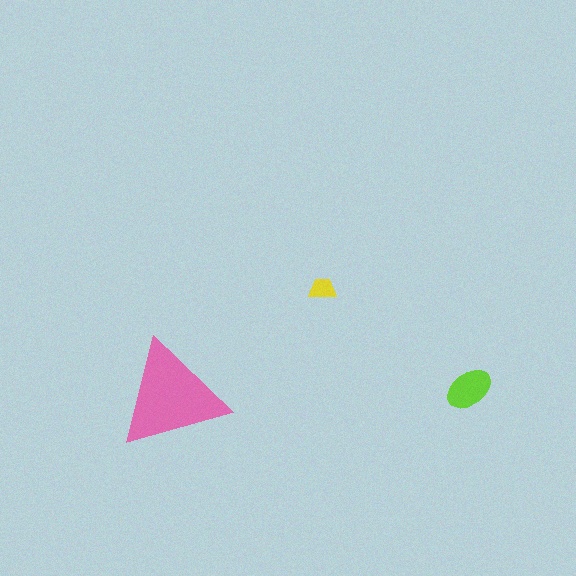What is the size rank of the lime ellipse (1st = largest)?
2nd.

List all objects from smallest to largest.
The yellow trapezoid, the lime ellipse, the pink triangle.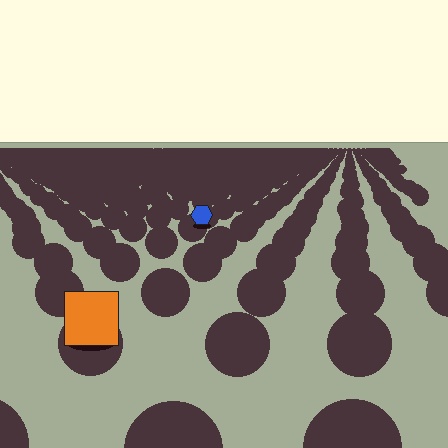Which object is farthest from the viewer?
The blue hexagon is farthest from the viewer. It appears smaller and the ground texture around it is denser.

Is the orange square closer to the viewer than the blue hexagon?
Yes. The orange square is closer — you can tell from the texture gradient: the ground texture is coarser near it.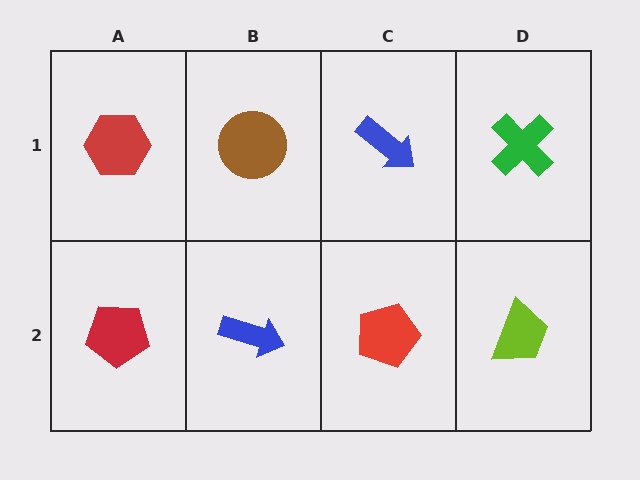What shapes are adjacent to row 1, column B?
A blue arrow (row 2, column B), a red hexagon (row 1, column A), a blue arrow (row 1, column C).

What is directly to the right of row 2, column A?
A blue arrow.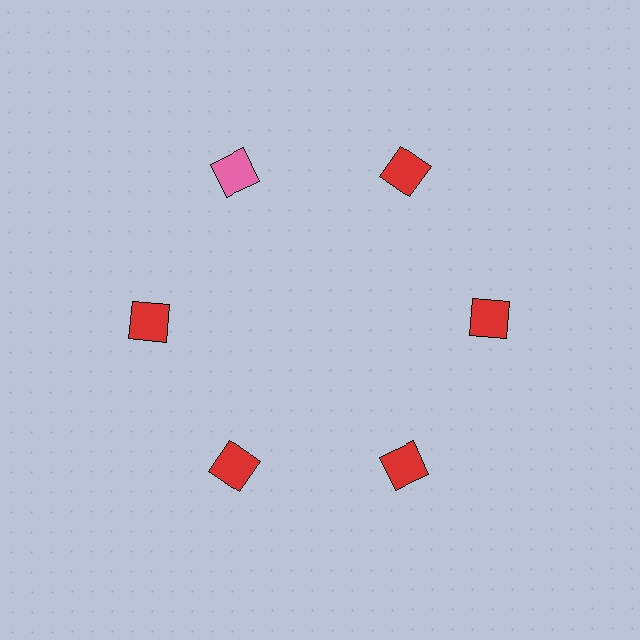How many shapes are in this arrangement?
There are 6 shapes arranged in a ring pattern.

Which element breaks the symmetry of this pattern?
The pink square at roughly the 11 o'clock position breaks the symmetry. All other shapes are red squares.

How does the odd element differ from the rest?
It has a different color: pink instead of red.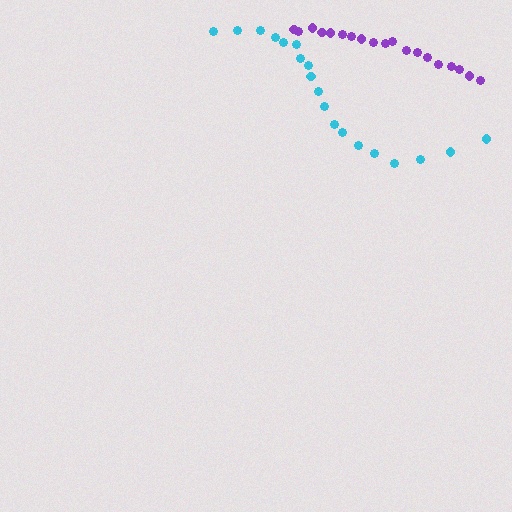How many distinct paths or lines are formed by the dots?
There are 2 distinct paths.